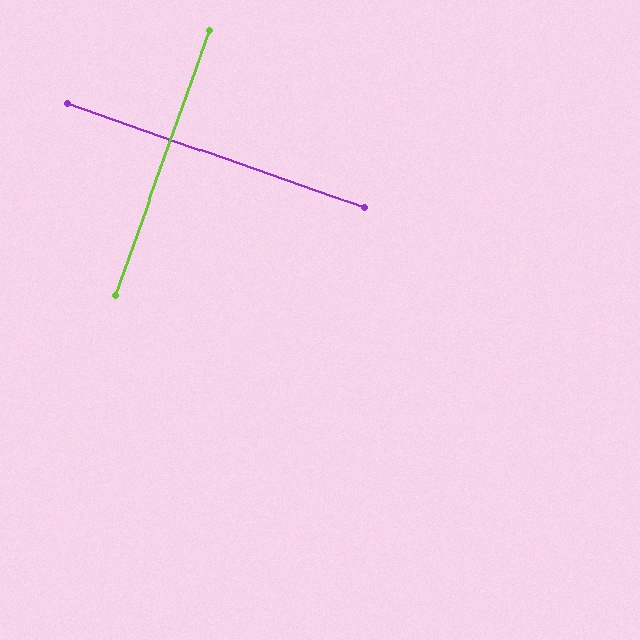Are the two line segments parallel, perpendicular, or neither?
Perpendicular — they meet at approximately 90°.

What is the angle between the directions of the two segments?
Approximately 90 degrees.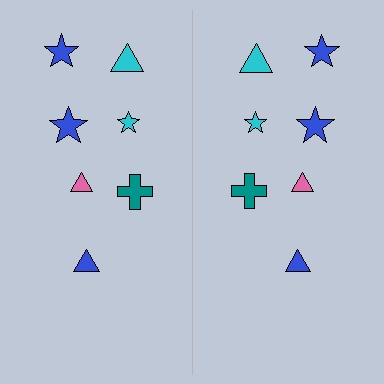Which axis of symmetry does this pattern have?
The pattern has a vertical axis of symmetry running through the center of the image.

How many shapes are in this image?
There are 14 shapes in this image.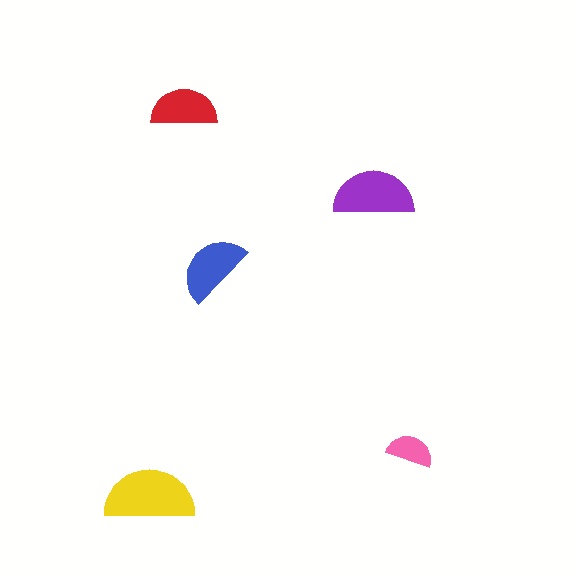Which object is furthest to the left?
The yellow semicircle is leftmost.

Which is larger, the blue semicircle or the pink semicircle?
The blue one.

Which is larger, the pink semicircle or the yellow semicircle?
The yellow one.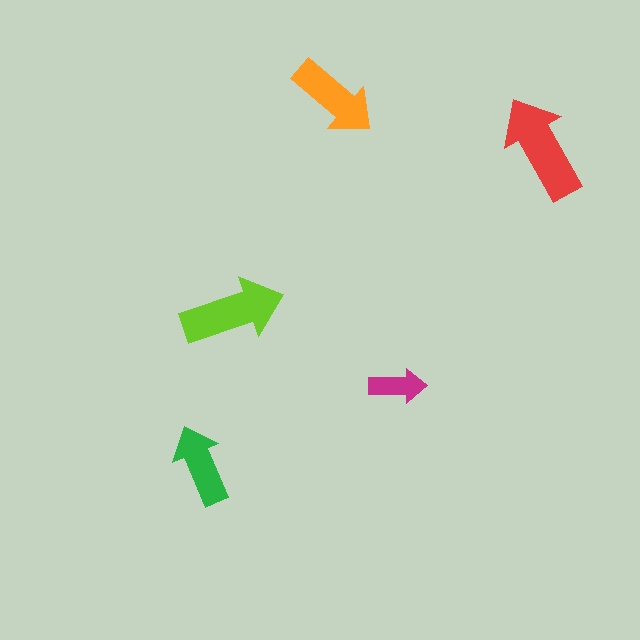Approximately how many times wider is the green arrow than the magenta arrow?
About 1.5 times wider.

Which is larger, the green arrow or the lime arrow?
The lime one.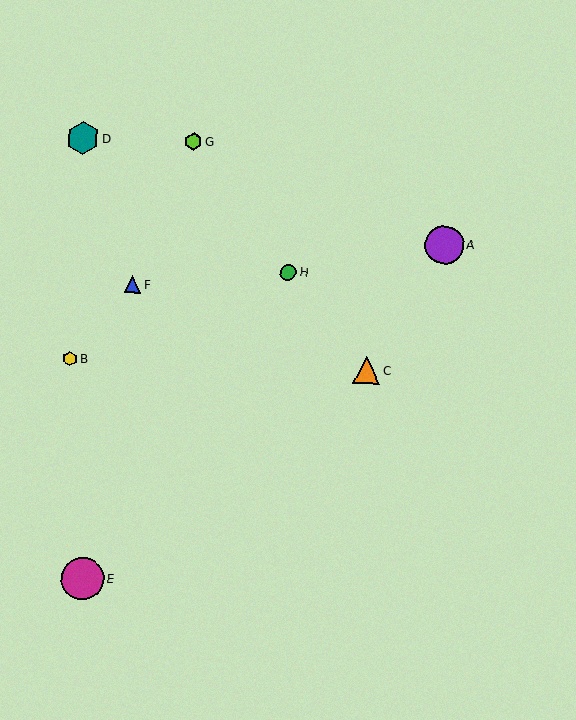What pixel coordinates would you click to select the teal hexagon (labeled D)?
Click at (83, 138) to select the teal hexagon D.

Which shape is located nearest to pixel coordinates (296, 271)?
The green circle (labeled H) at (288, 272) is nearest to that location.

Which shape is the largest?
The magenta circle (labeled E) is the largest.